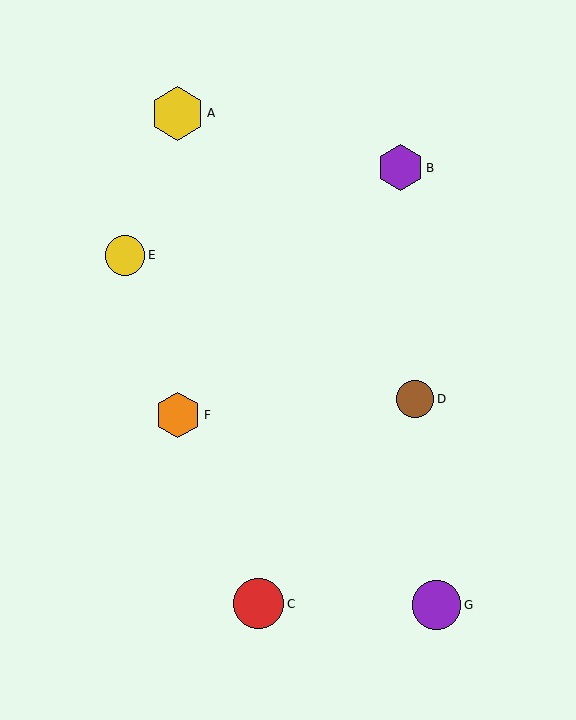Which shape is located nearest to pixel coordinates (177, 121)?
The yellow hexagon (labeled A) at (178, 113) is nearest to that location.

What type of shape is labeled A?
Shape A is a yellow hexagon.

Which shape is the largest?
The yellow hexagon (labeled A) is the largest.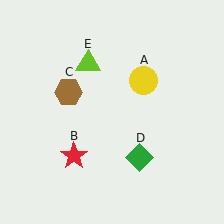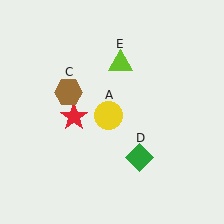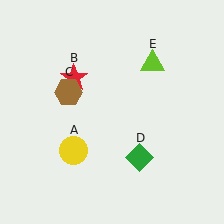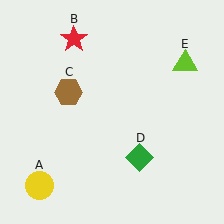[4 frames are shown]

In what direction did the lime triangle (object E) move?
The lime triangle (object E) moved right.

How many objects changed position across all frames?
3 objects changed position: yellow circle (object A), red star (object B), lime triangle (object E).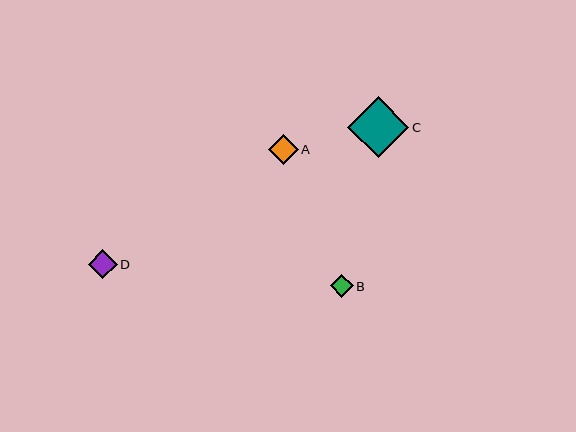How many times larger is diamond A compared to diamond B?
Diamond A is approximately 1.3 times the size of diamond B.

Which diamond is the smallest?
Diamond B is the smallest with a size of approximately 23 pixels.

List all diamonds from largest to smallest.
From largest to smallest: C, A, D, B.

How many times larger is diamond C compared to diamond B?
Diamond C is approximately 2.6 times the size of diamond B.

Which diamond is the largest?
Diamond C is the largest with a size of approximately 61 pixels.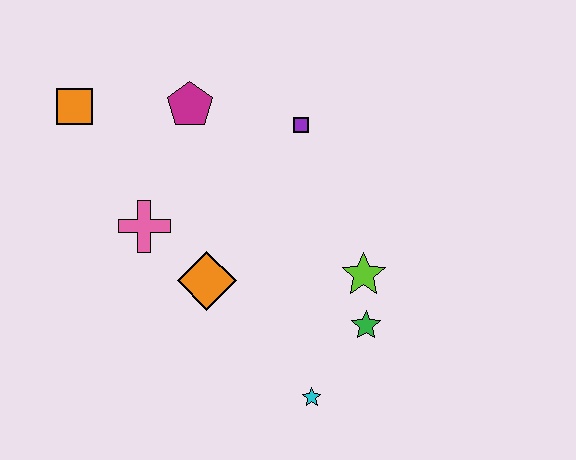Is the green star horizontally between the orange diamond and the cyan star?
No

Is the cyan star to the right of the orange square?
Yes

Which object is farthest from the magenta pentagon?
The cyan star is farthest from the magenta pentagon.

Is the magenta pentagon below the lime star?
No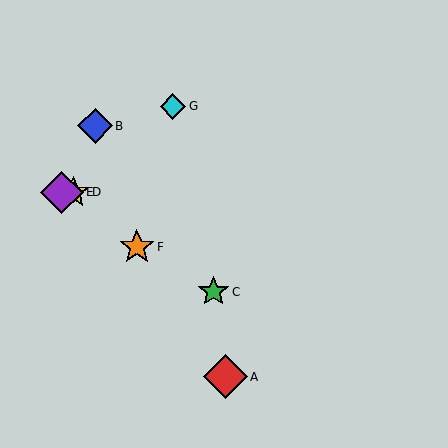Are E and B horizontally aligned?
No, E is at y≈192 and B is at y≈126.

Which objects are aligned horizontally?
Objects D, E are aligned horizontally.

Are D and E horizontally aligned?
Yes, both are at y≈192.